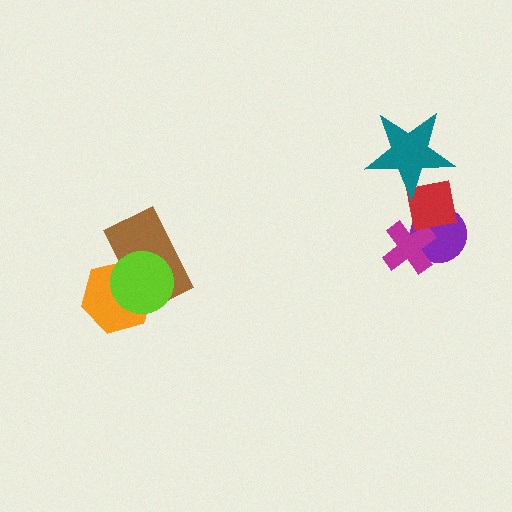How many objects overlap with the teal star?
1 object overlaps with the teal star.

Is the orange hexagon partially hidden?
Yes, it is partially covered by another shape.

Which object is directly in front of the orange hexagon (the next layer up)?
The brown rectangle is directly in front of the orange hexagon.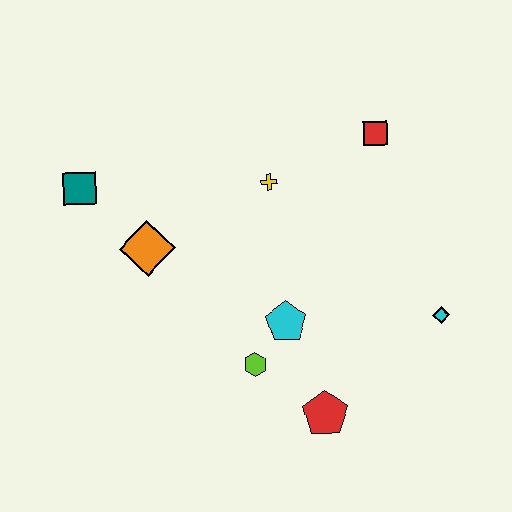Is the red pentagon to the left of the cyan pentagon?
No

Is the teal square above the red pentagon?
Yes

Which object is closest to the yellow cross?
The red square is closest to the yellow cross.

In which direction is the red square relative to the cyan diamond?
The red square is above the cyan diamond.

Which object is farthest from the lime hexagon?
The red square is farthest from the lime hexagon.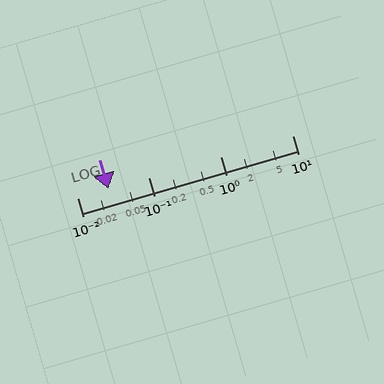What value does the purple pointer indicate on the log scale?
The pointer indicates approximately 0.027.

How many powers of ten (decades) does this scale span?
The scale spans 3 decades, from 0.01 to 10.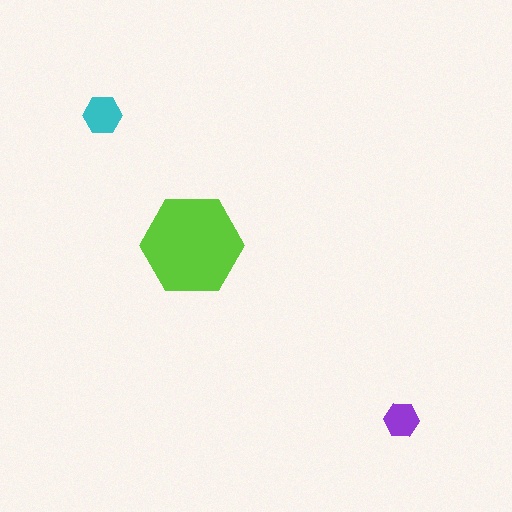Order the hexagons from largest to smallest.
the lime one, the cyan one, the purple one.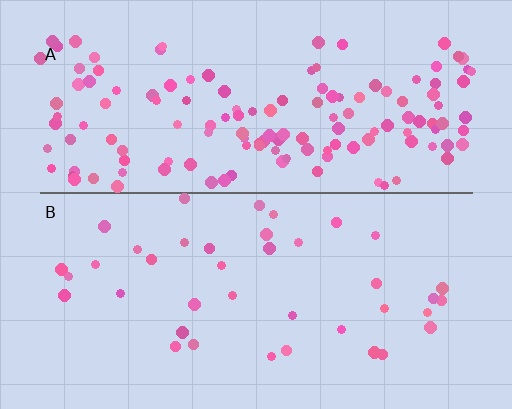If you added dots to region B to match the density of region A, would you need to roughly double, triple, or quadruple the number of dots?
Approximately quadruple.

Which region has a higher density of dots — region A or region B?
A (the top).